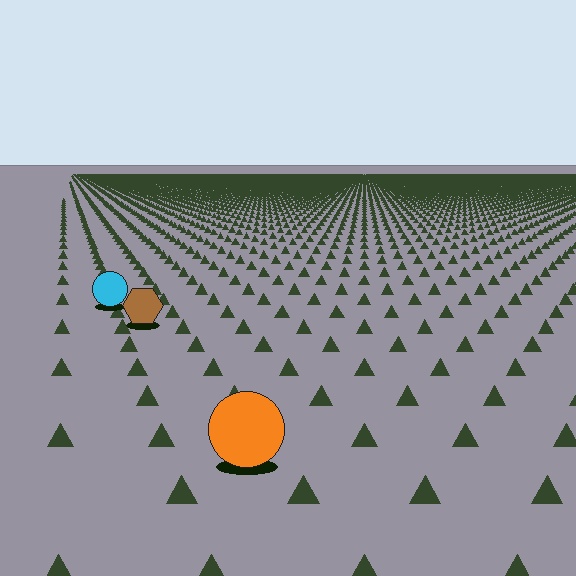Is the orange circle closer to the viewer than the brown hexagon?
Yes. The orange circle is closer — you can tell from the texture gradient: the ground texture is coarser near it.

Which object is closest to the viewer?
The orange circle is closest. The texture marks near it are larger and more spread out.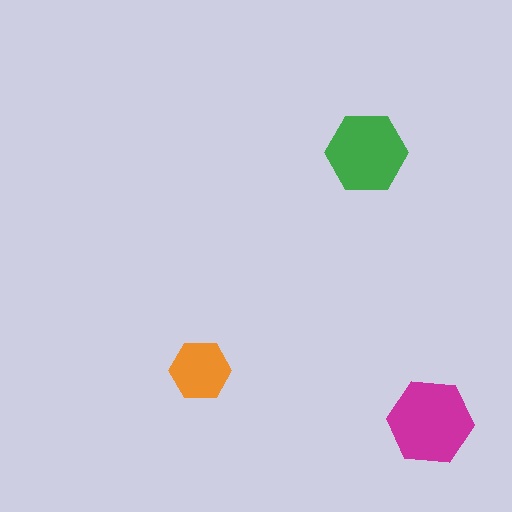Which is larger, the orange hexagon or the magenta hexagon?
The magenta one.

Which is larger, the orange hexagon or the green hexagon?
The green one.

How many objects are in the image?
There are 3 objects in the image.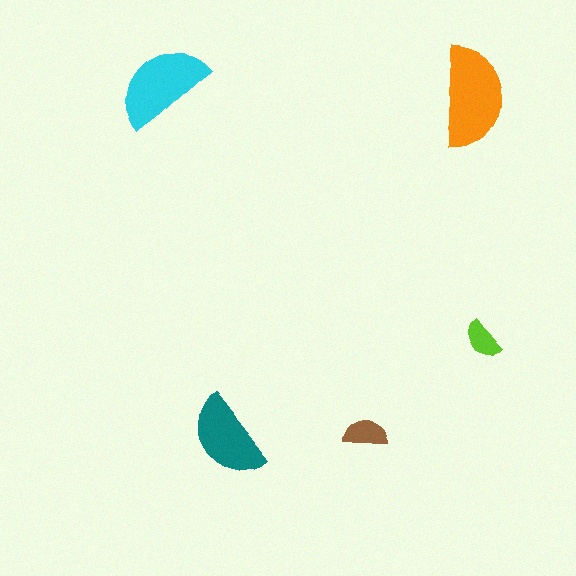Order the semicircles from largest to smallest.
the orange one, the cyan one, the teal one, the brown one, the lime one.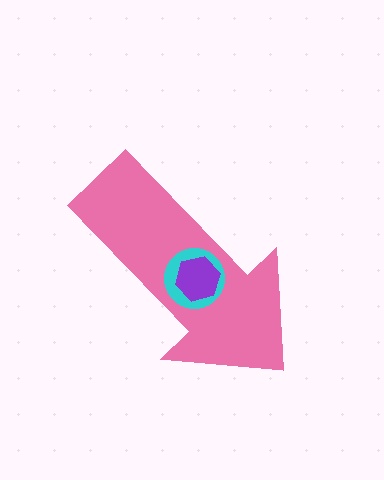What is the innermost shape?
The purple hexagon.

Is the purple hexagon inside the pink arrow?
Yes.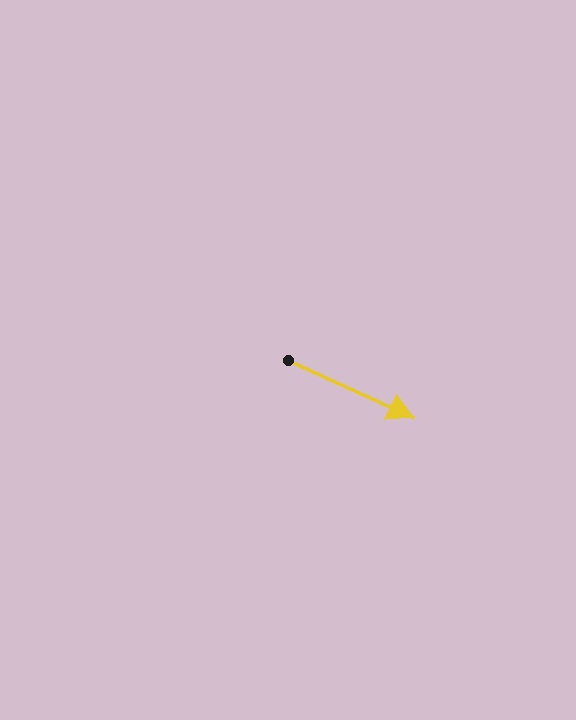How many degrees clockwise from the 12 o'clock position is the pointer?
Approximately 115 degrees.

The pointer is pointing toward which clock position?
Roughly 4 o'clock.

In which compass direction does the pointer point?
Southeast.